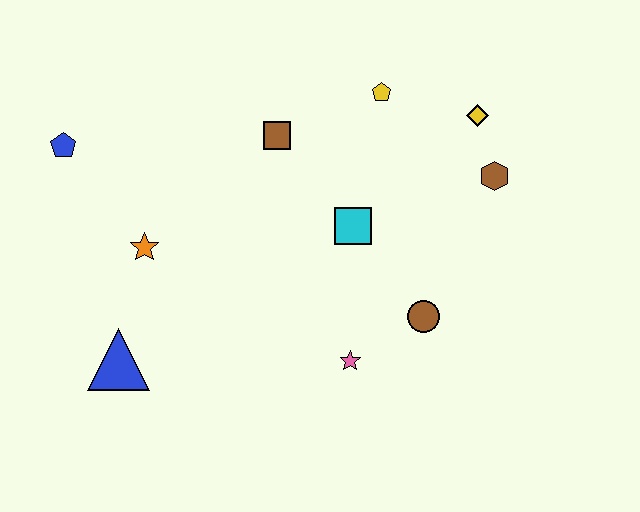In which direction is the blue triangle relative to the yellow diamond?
The blue triangle is to the left of the yellow diamond.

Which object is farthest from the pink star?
The blue pentagon is farthest from the pink star.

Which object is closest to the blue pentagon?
The orange star is closest to the blue pentagon.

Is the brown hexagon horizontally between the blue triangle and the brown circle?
No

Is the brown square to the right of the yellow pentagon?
No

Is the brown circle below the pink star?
No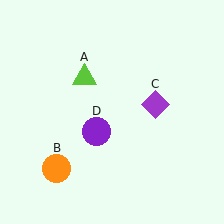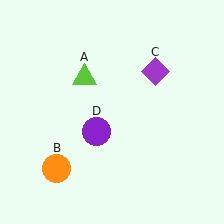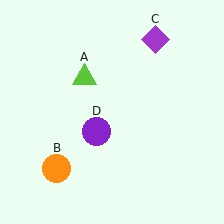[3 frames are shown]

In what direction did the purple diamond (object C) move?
The purple diamond (object C) moved up.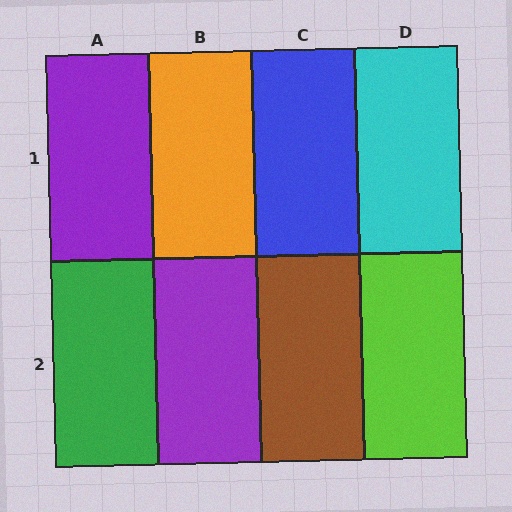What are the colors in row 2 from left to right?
Green, purple, brown, lime.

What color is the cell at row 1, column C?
Blue.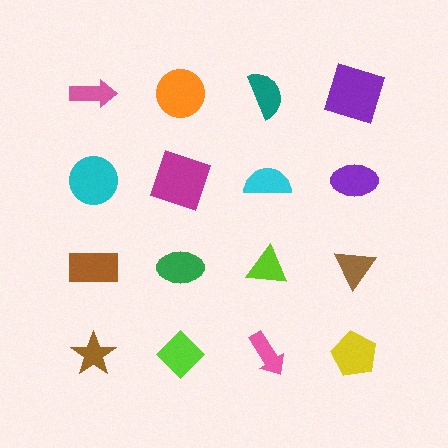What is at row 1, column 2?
An orange circle.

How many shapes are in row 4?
4 shapes.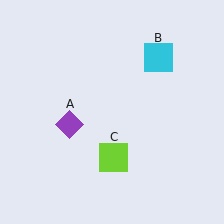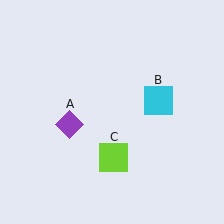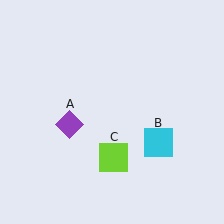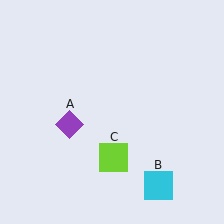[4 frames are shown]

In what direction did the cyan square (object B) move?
The cyan square (object B) moved down.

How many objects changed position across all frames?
1 object changed position: cyan square (object B).